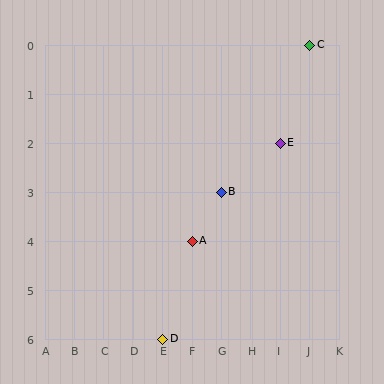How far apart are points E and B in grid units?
Points E and B are 2 columns and 1 row apart (about 2.2 grid units diagonally).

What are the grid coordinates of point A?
Point A is at grid coordinates (F, 4).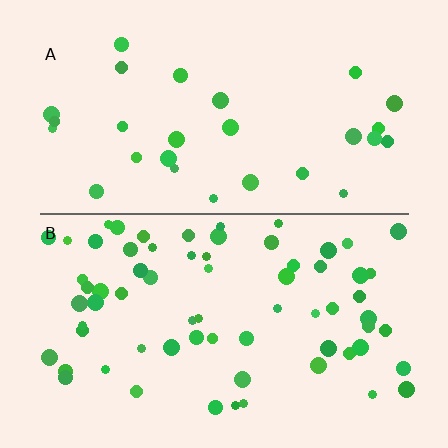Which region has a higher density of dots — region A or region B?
B (the bottom).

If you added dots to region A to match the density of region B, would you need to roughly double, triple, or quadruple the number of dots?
Approximately double.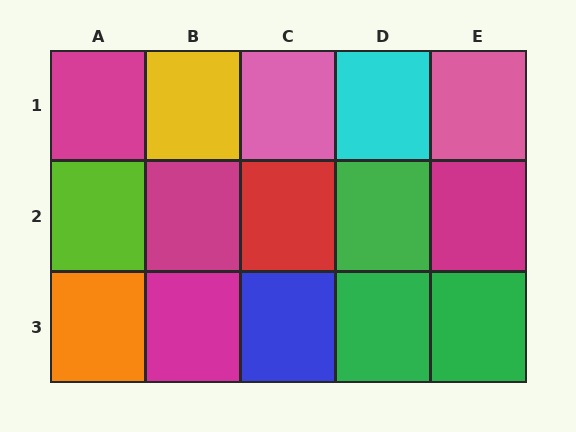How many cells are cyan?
1 cell is cyan.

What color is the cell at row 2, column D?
Green.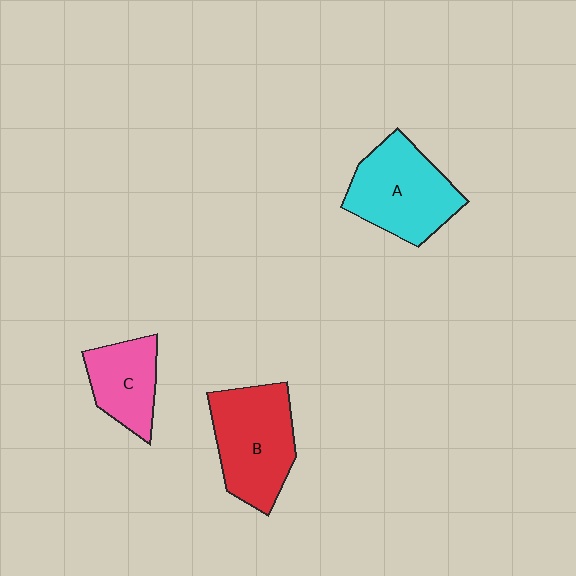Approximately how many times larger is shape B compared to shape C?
Approximately 1.5 times.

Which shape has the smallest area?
Shape C (pink).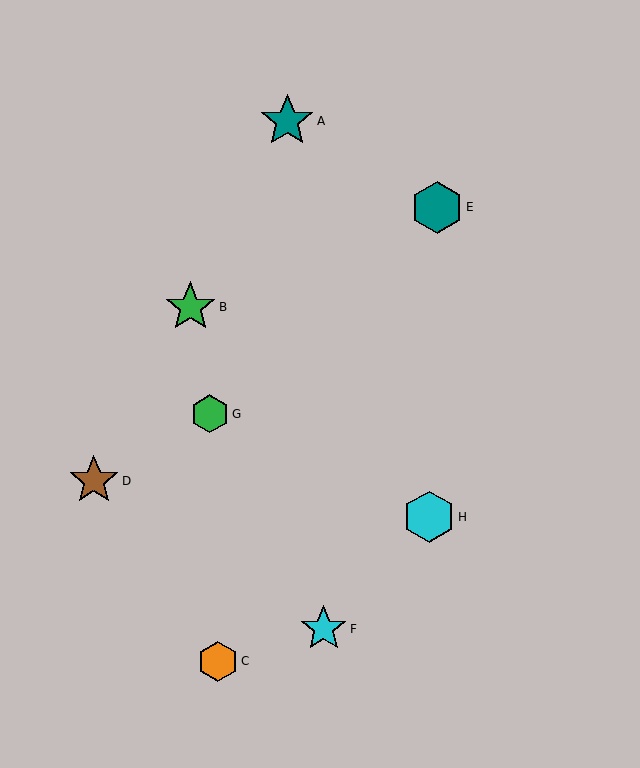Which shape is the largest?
The teal star (labeled A) is the largest.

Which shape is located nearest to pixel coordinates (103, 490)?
The brown star (labeled D) at (94, 481) is nearest to that location.